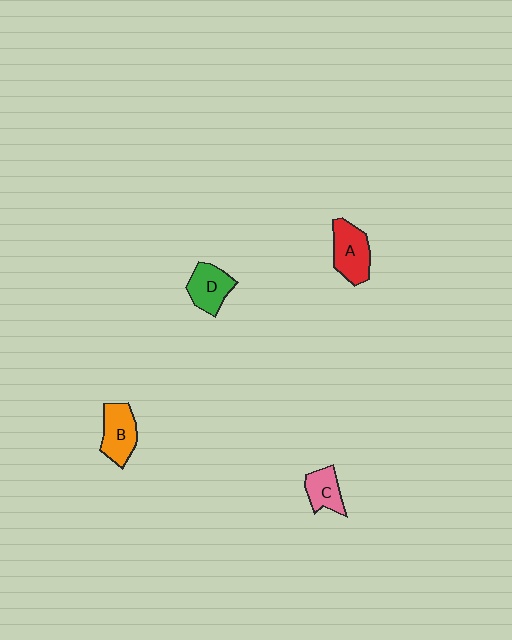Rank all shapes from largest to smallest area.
From largest to smallest: A (red), B (orange), D (green), C (pink).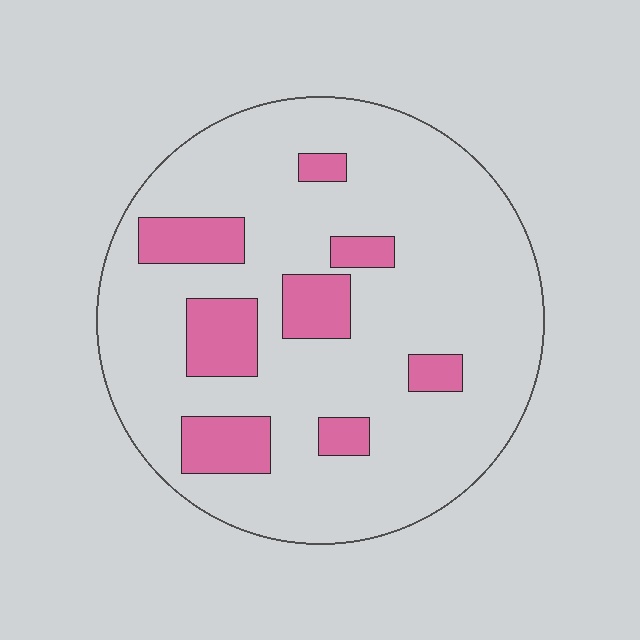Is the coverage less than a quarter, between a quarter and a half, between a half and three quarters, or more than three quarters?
Less than a quarter.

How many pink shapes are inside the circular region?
8.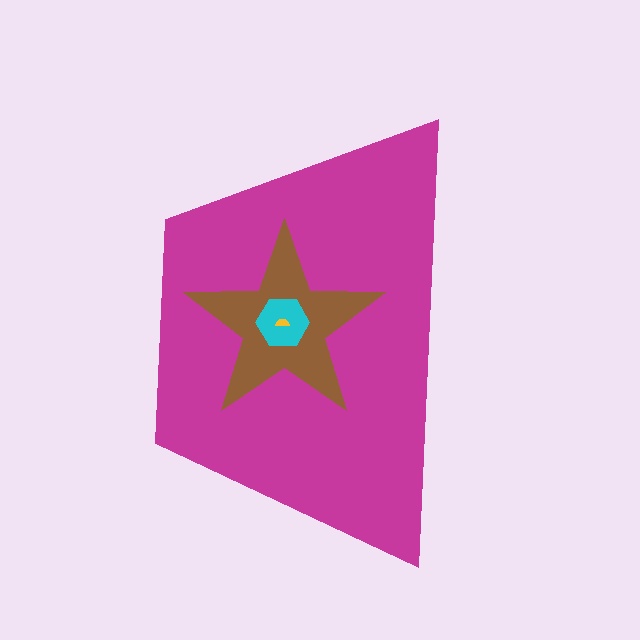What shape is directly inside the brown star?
The cyan hexagon.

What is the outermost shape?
The magenta trapezoid.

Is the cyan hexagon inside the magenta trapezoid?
Yes.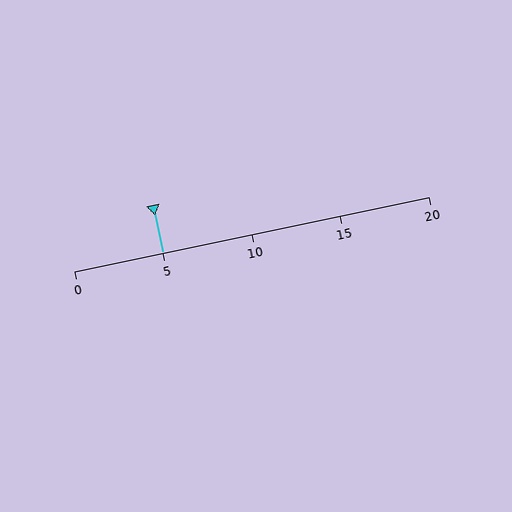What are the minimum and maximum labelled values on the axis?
The axis runs from 0 to 20.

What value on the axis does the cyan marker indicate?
The marker indicates approximately 5.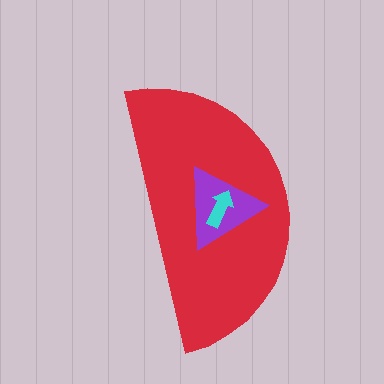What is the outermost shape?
The red semicircle.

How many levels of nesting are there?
3.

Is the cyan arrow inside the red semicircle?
Yes.